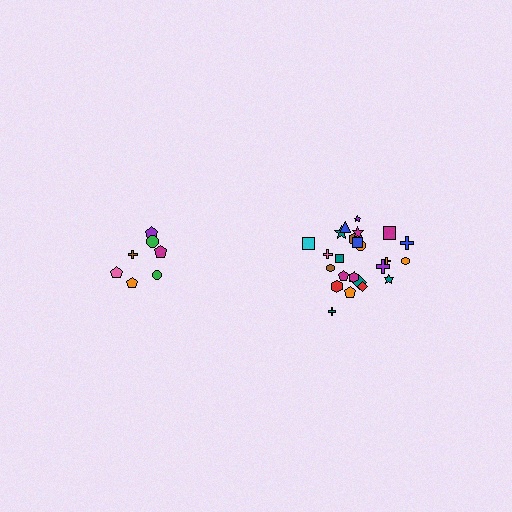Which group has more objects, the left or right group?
The right group.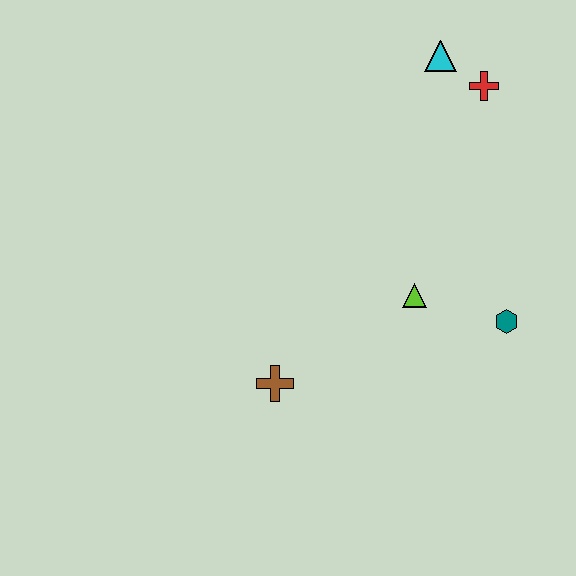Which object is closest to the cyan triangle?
The red cross is closest to the cyan triangle.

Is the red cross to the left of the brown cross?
No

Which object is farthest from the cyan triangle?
The brown cross is farthest from the cyan triangle.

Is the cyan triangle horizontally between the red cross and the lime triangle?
Yes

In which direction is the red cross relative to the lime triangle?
The red cross is above the lime triangle.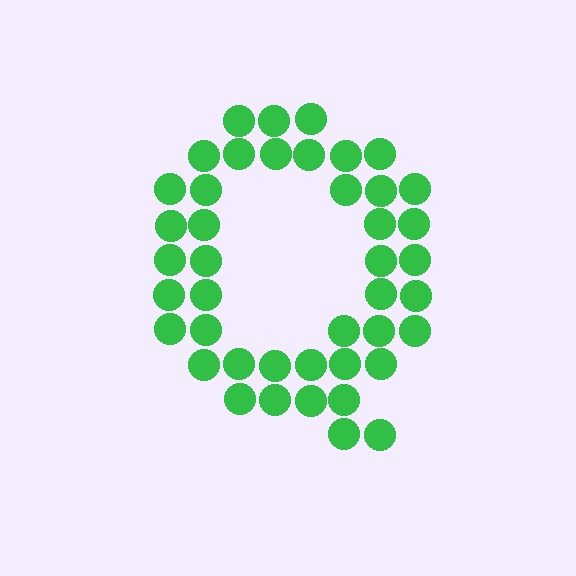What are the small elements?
The small elements are circles.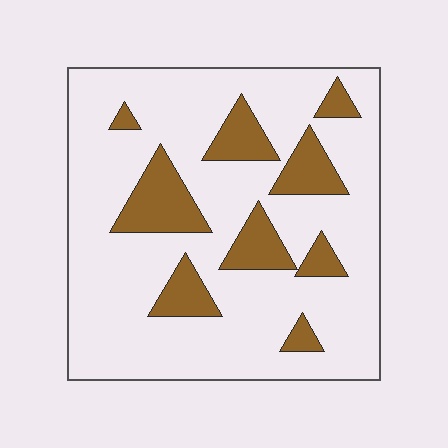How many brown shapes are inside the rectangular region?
9.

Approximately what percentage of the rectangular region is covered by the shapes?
Approximately 20%.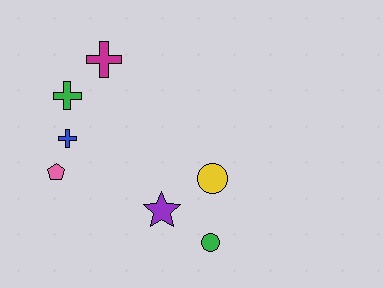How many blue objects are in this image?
There is 1 blue object.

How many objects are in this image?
There are 7 objects.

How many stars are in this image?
There is 1 star.